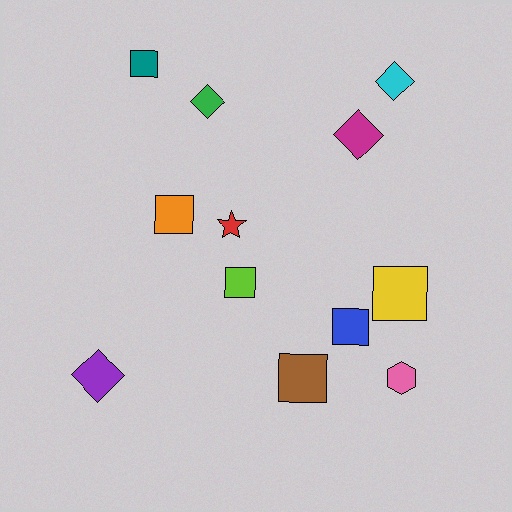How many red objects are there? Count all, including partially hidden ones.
There is 1 red object.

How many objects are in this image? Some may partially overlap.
There are 12 objects.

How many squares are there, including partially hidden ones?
There are 6 squares.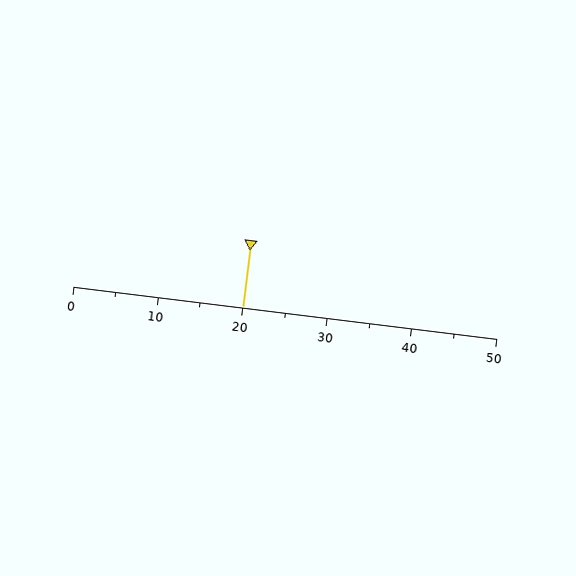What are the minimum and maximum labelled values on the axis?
The axis runs from 0 to 50.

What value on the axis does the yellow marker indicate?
The marker indicates approximately 20.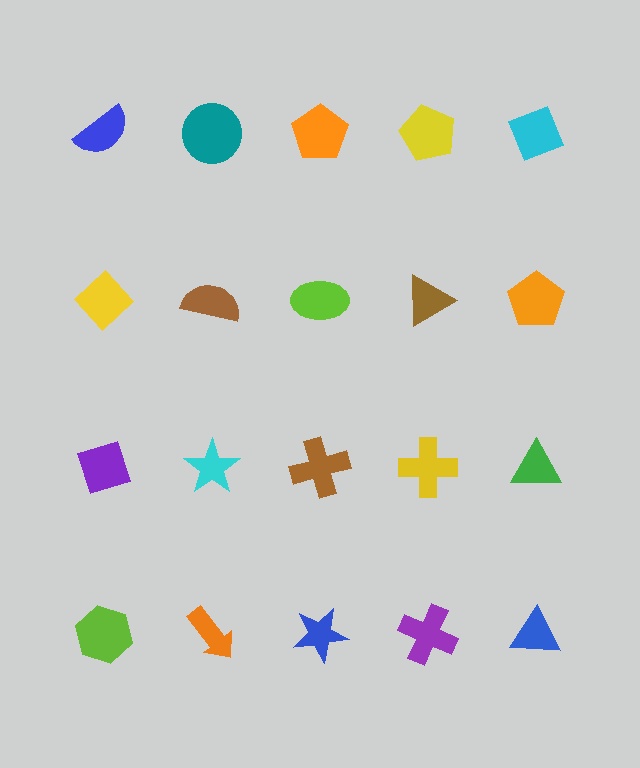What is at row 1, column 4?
A yellow pentagon.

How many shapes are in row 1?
5 shapes.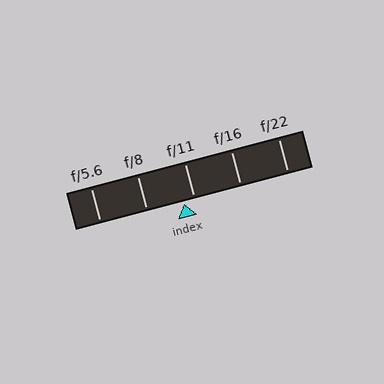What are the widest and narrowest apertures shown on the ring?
The widest aperture shown is f/5.6 and the narrowest is f/22.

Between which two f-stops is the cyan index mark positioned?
The index mark is between f/8 and f/11.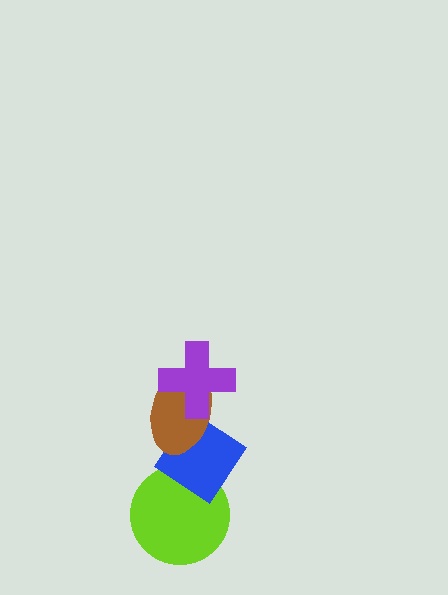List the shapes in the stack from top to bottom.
From top to bottom: the purple cross, the brown ellipse, the blue diamond, the lime circle.